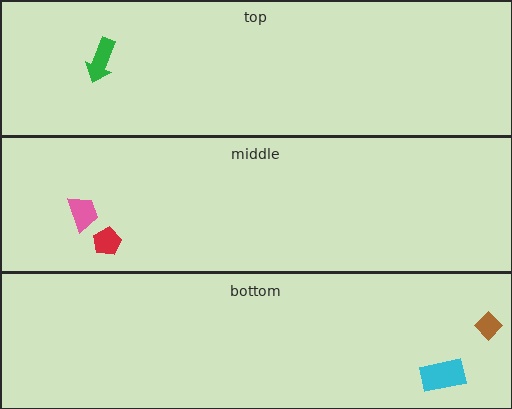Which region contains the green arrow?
The top region.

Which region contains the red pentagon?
The middle region.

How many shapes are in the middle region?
2.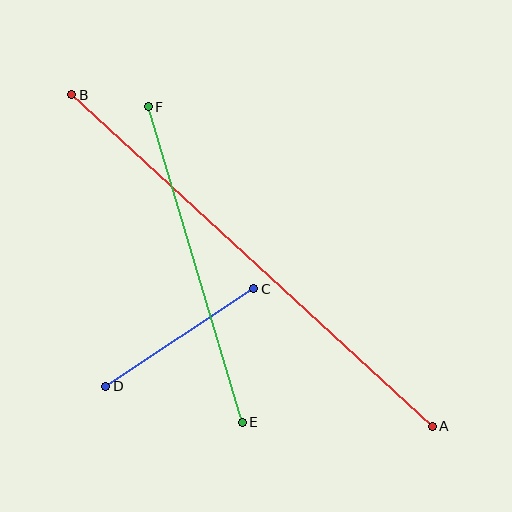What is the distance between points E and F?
The distance is approximately 329 pixels.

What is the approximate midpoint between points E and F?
The midpoint is at approximately (195, 265) pixels.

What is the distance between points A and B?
The distance is approximately 490 pixels.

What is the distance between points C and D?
The distance is approximately 177 pixels.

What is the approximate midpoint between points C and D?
The midpoint is at approximately (180, 338) pixels.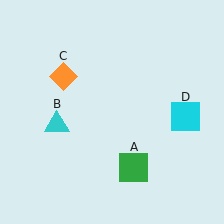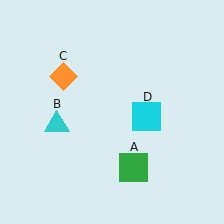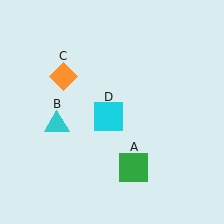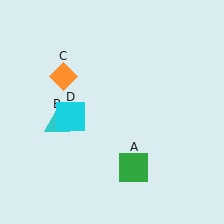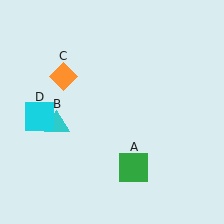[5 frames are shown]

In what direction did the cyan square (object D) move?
The cyan square (object D) moved left.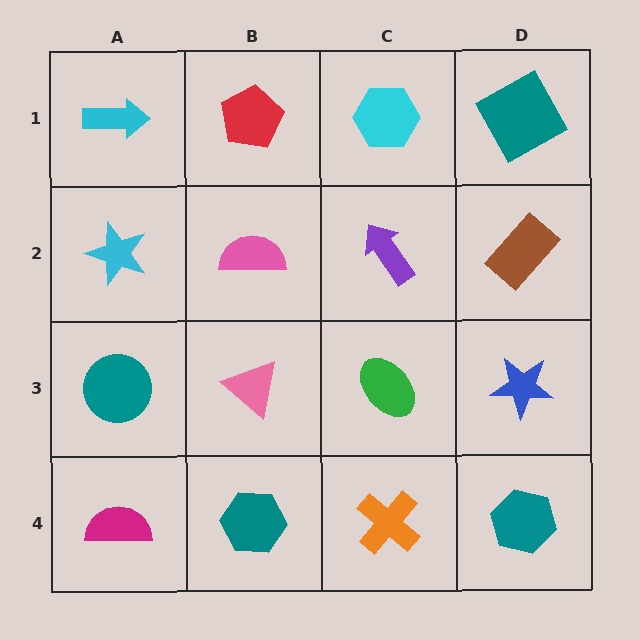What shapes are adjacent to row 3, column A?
A cyan star (row 2, column A), a magenta semicircle (row 4, column A), a pink triangle (row 3, column B).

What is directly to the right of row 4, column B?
An orange cross.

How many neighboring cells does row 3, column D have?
3.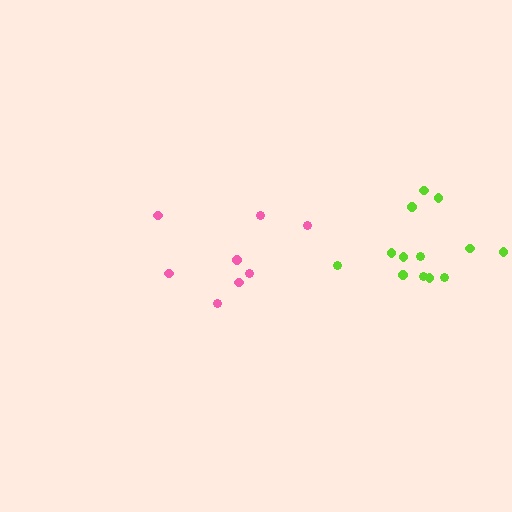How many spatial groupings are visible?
There are 2 spatial groupings.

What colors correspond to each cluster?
The clusters are colored: pink, lime.